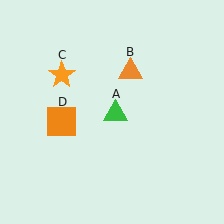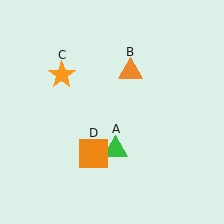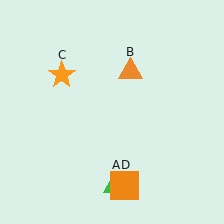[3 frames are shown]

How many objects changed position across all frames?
2 objects changed position: green triangle (object A), orange square (object D).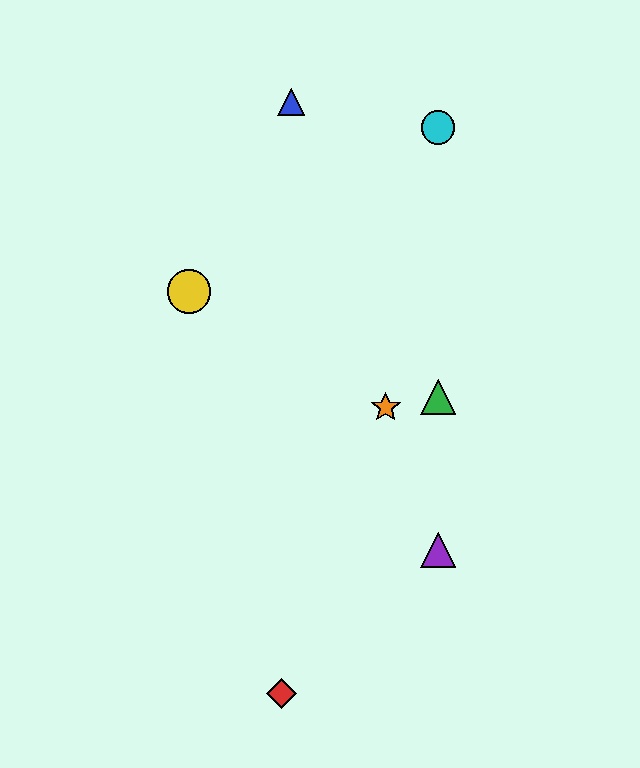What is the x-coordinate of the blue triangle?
The blue triangle is at x≈291.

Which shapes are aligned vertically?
The green triangle, the purple triangle, the cyan circle are aligned vertically.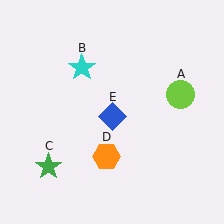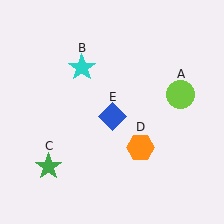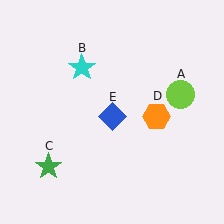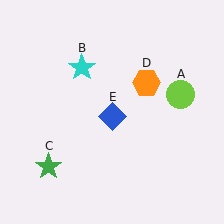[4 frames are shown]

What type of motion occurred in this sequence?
The orange hexagon (object D) rotated counterclockwise around the center of the scene.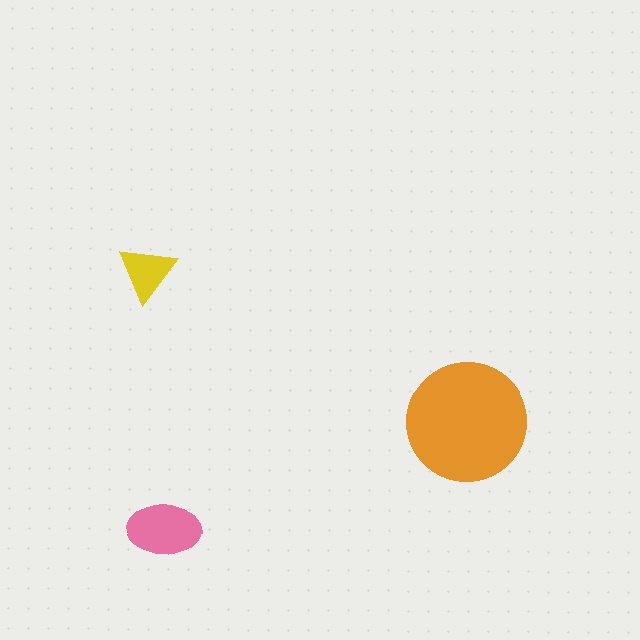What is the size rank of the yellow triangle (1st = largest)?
3rd.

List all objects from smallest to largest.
The yellow triangle, the pink ellipse, the orange circle.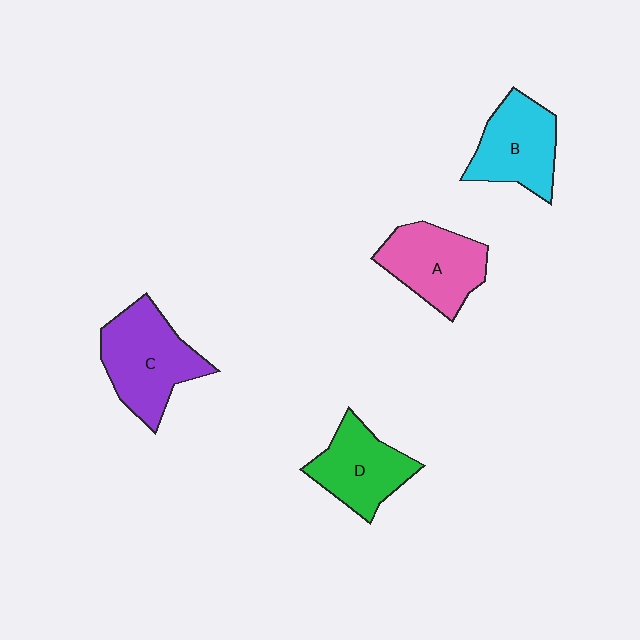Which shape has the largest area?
Shape C (purple).